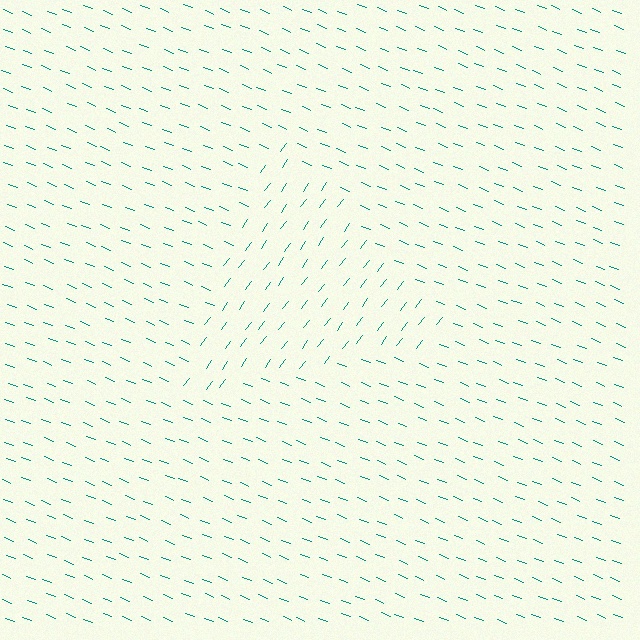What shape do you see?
I see a triangle.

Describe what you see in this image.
The image is filled with small teal line segments. A triangle region in the image has lines oriented differently from the surrounding lines, creating a visible texture boundary.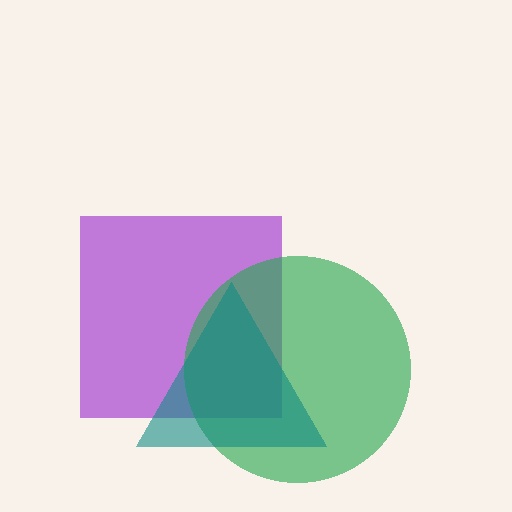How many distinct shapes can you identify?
There are 3 distinct shapes: a purple square, a green circle, a teal triangle.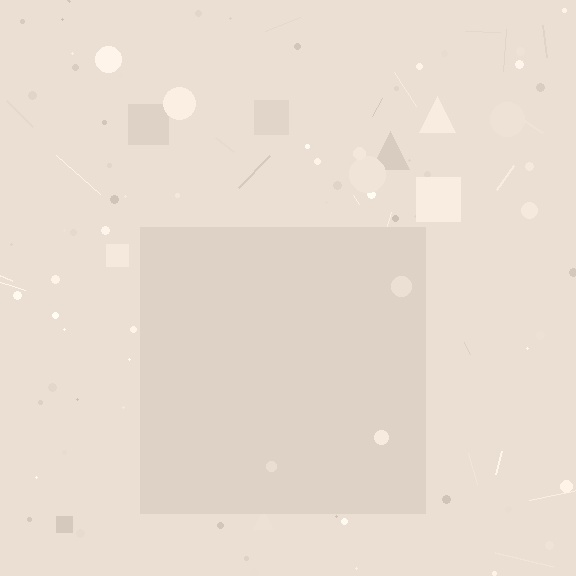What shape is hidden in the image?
A square is hidden in the image.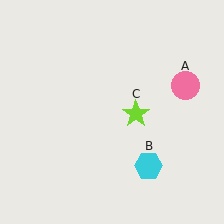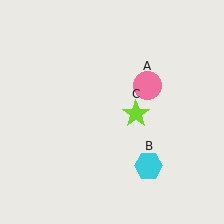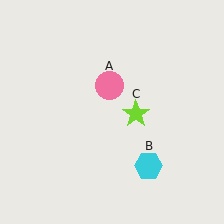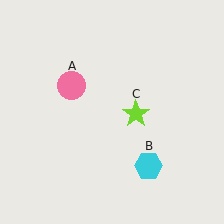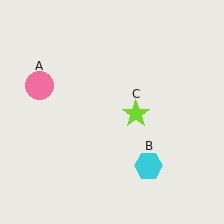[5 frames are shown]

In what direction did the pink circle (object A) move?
The pink circle (object A) moved left.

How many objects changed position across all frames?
1 object changed position: pink circle (object A).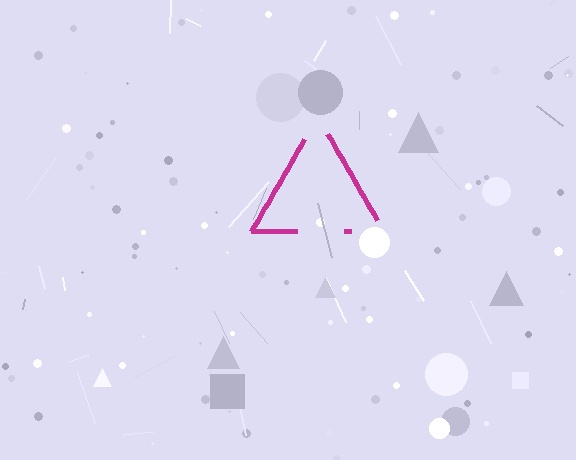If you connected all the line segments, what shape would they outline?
They would outline a triangle.